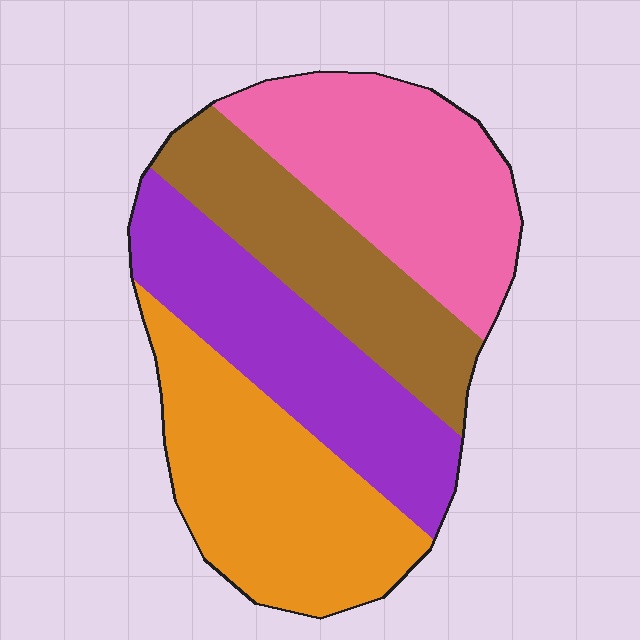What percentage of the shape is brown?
Brown covers about 20% of the shape.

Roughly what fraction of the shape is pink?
Pink takes up about one quarter (1/4) of the shape.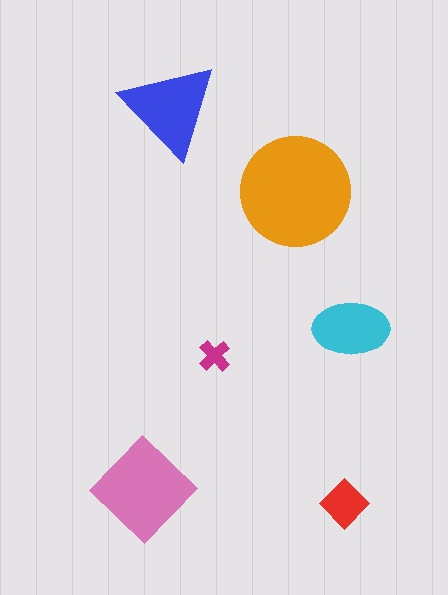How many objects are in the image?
There are 6 objects in the image.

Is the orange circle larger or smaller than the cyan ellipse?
Larger.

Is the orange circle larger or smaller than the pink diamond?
Larger.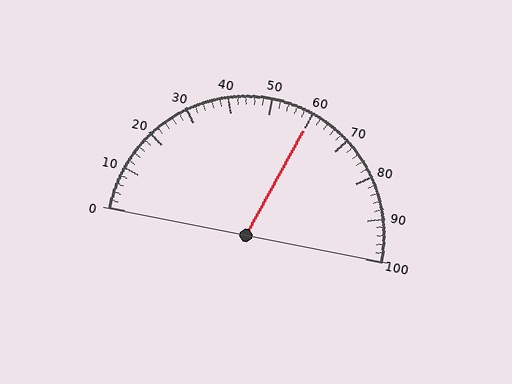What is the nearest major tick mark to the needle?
The nearest major tick mark is 60.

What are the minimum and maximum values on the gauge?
The gauge ranges from 0 to 100.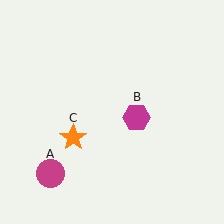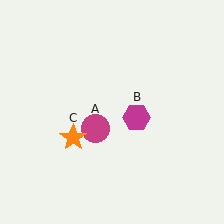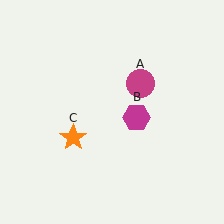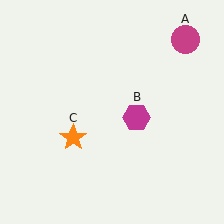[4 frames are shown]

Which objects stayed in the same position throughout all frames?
Magenta hexagon (object B) and orange star (object C) remained stationary.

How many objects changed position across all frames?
1 object changed position: magenta circle (object A).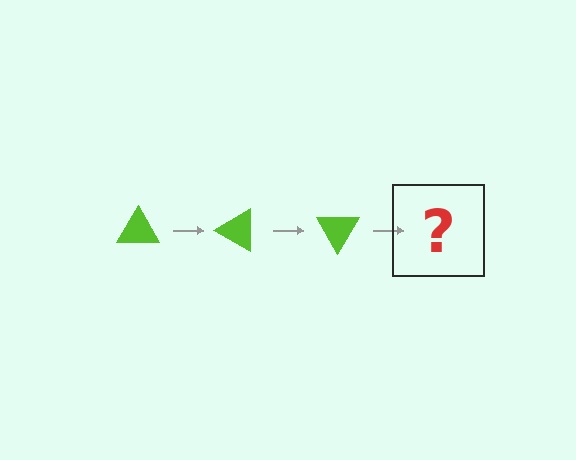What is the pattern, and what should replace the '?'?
The pattern is that the triangle rotates 30 degrees each step. The '?' should be a lime triangle rotated 90 degrees.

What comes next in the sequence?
The next element should be a lime triangle rotated 90 degrees.